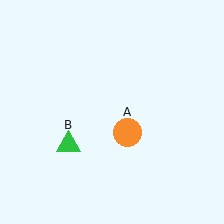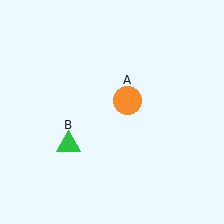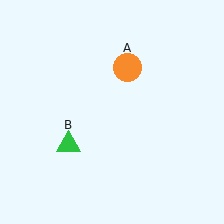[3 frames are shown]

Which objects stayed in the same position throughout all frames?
Green triangle (object B) remained stationary.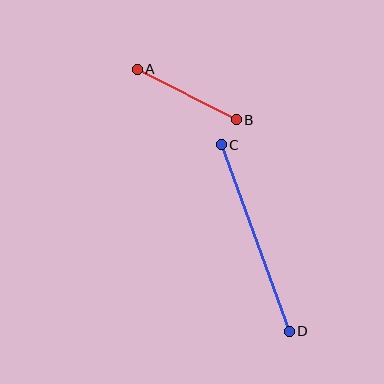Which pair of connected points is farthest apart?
Points C and D are farthest apart.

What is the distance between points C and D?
The distance is approximately 199 pixels.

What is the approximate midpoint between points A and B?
The midpoint is at approximately (187, 94) pixels.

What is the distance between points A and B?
The distance is approximately 111 pixels.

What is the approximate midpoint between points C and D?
The midpoint is at approximately (255, 238) pixels.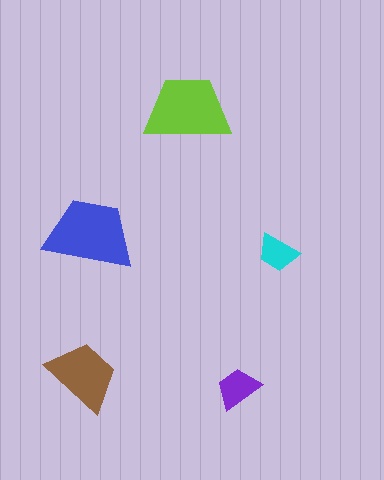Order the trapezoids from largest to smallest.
the blue one, the lime one, the brown one, the purple one, the cyan one.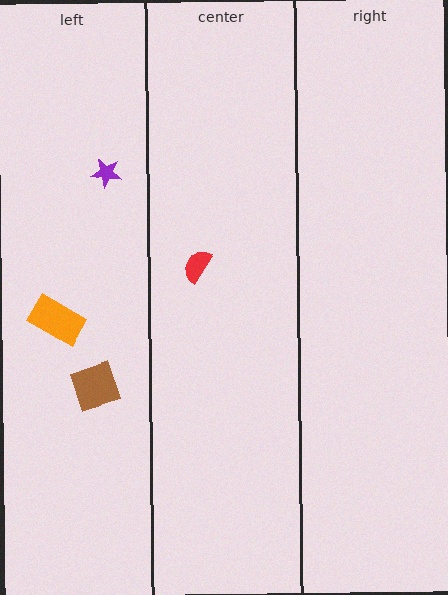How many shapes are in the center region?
1.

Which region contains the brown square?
The left region.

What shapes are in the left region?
The brown square, the purple star, the orange rectangle.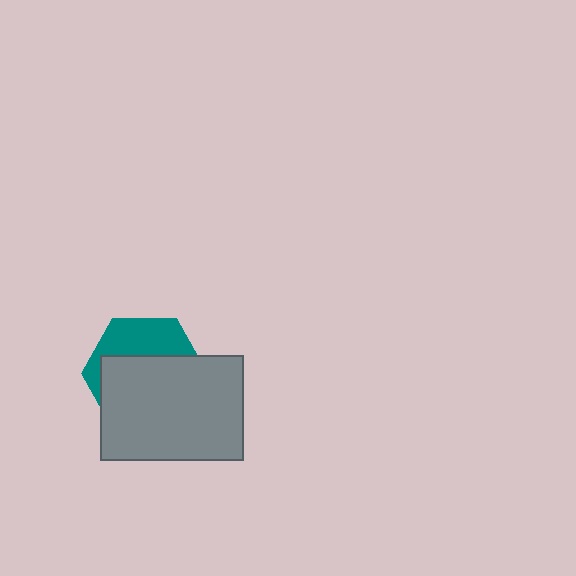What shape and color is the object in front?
The object in front is a gray rectangle.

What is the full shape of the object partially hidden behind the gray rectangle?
The partially hidden object is a teal hexagon.